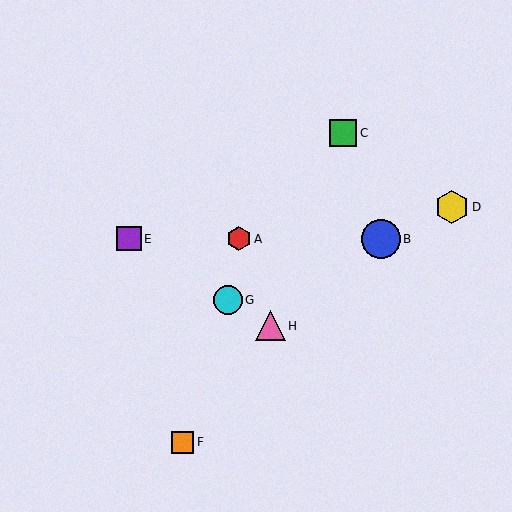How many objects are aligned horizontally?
3 objects (A, B, E) are aligned horizontally.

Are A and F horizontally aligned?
No, A is at y≈239 and F is at y≈442.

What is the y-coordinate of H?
Object H is at y≈326.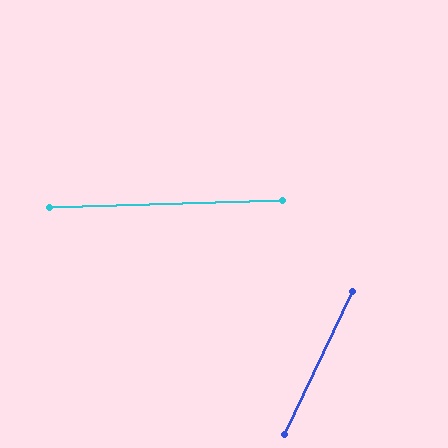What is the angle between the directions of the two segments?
Approximately 63 degrees.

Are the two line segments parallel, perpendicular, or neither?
Neither parallel nor perpendicular — they differ by about 63°.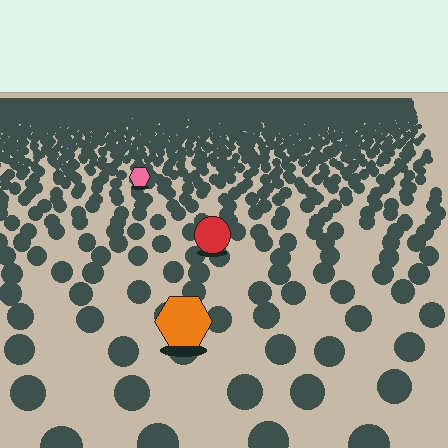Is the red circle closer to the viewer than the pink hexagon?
Yes. The red circle is closer — you can tell from the texture gradient: the ground texture is coarser near it.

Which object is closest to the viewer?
The orange hexagon is closest. The texture marks near it are larger and more spread out.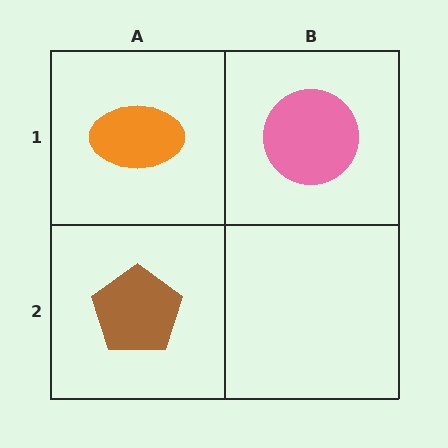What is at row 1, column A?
An orange ellipse.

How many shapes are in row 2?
1 shape.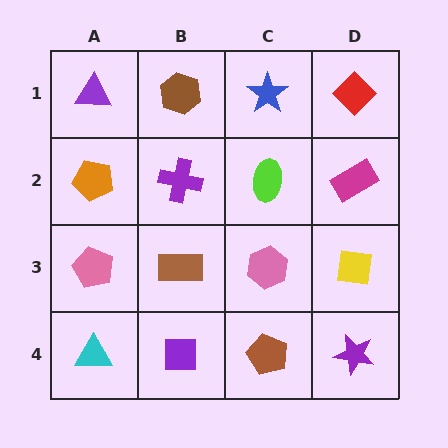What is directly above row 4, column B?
A brown rectangle.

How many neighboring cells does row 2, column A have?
3.